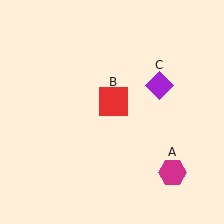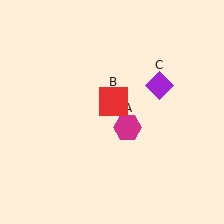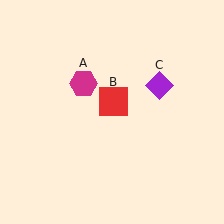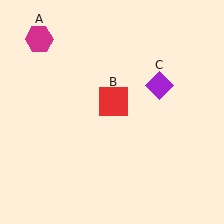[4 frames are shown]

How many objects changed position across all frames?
1 object changed position: magenta hexagon (object A).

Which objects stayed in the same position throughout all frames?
Red square (object B) and purple diamond (object C) remained stationary.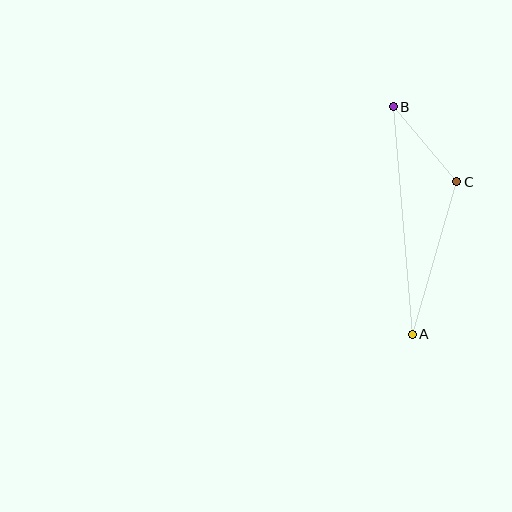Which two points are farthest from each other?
Points A and B are farthest from each other.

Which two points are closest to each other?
Points B and C are closest to each other.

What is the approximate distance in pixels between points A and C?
The distance between A and C is approximately 158 pixels.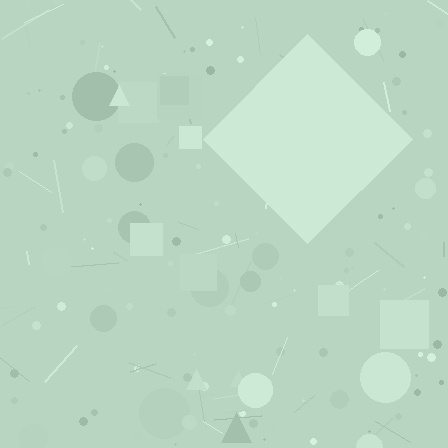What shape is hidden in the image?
A diamond is hidden in the image.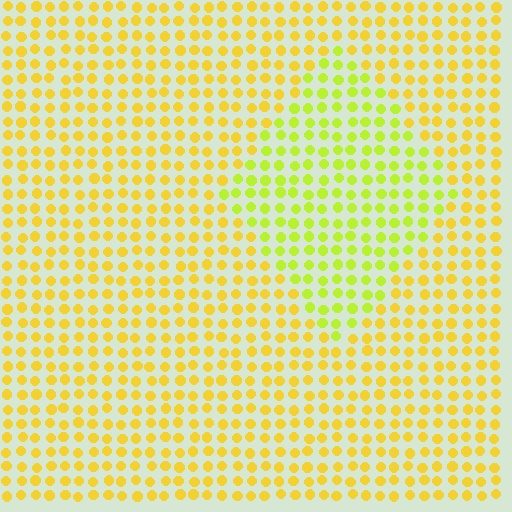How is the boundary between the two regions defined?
The boundary is defined purely by a slight shift in hue (about 29 degrees). Spacing, size, and orientation are identical on both sides.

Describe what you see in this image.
The image is filled with small yellow elements in a uniform arrangement. A diamond-shaped region is visible where the elements are tinted to a slightly different hue, forming a subtle color boundary.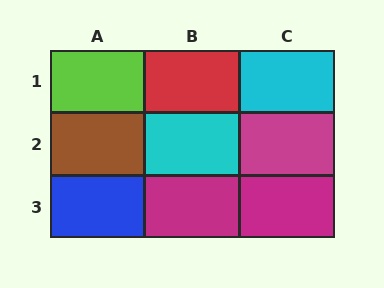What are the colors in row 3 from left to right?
Blue, magenta, magenta.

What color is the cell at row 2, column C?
Magenta.